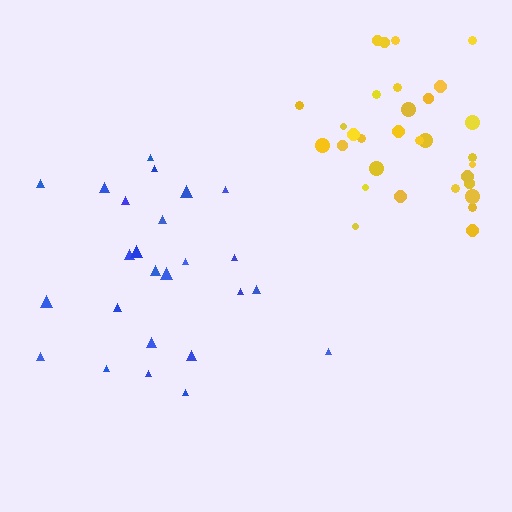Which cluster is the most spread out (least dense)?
Blue.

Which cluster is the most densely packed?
Yellow.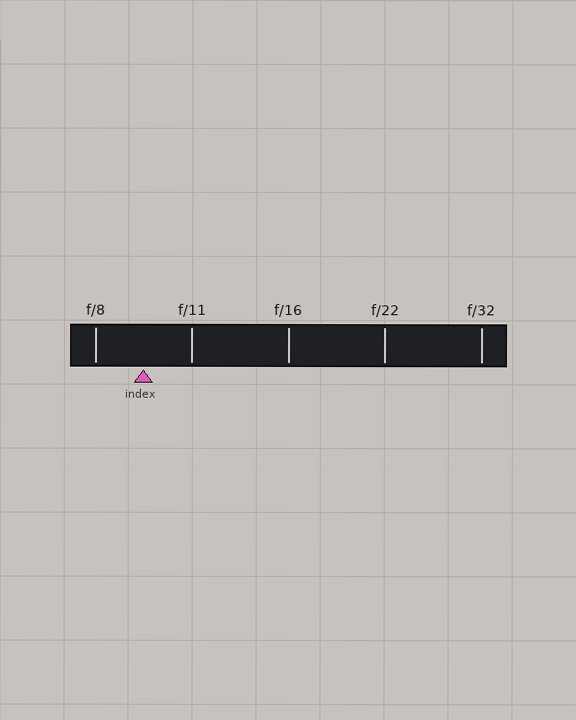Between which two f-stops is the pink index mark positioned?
The index mark is between f/8 and f/11.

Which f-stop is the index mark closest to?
The index mark is closest to f/8.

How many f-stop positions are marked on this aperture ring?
There are 5 f-stop positions marked.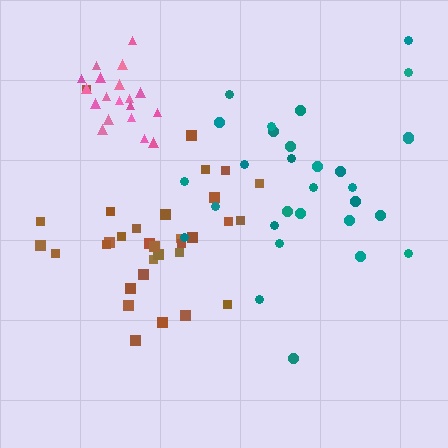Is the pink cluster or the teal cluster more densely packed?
Pink.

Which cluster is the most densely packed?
Pink.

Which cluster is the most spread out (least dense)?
Teal.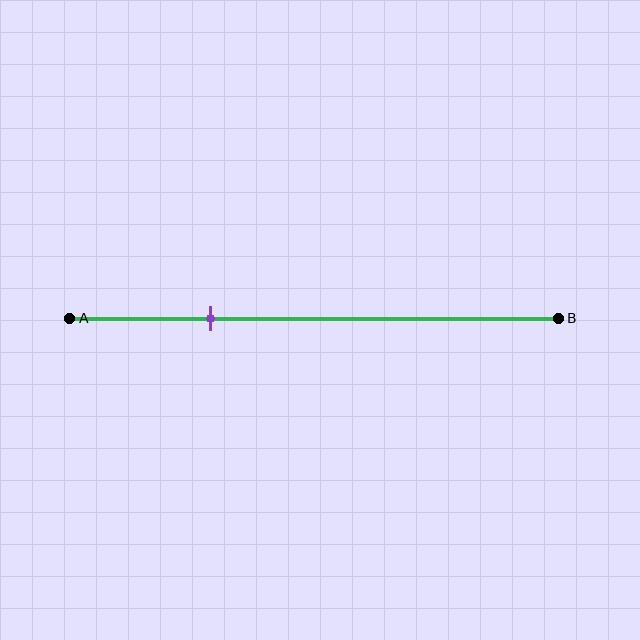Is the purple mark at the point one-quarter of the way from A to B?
No, the mark is at about 30% from A, not at the 25% one-quarter point.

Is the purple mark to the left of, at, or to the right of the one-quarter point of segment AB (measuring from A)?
The purple mark is to the right of the one-quarter point of segment AB.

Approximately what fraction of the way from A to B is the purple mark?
The purple mark is approximately 30% of the way from A to B.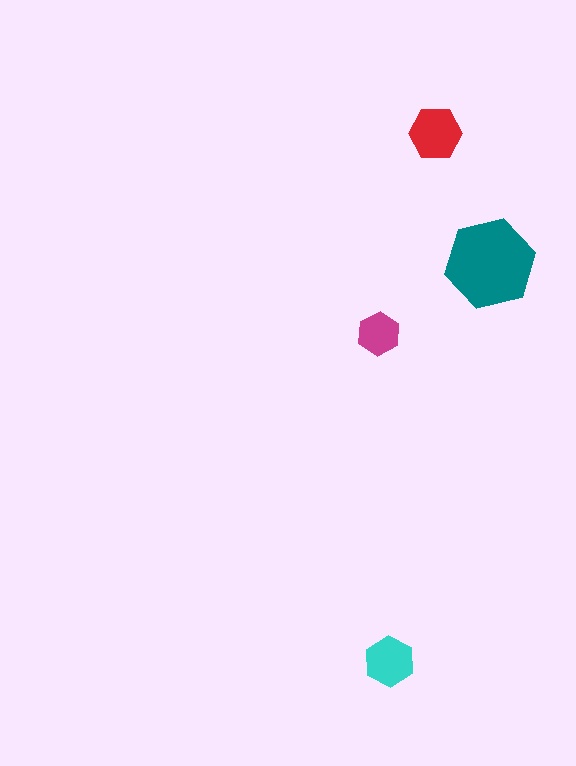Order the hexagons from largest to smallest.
the teal one, the red one, the cyan one, the magenta one.